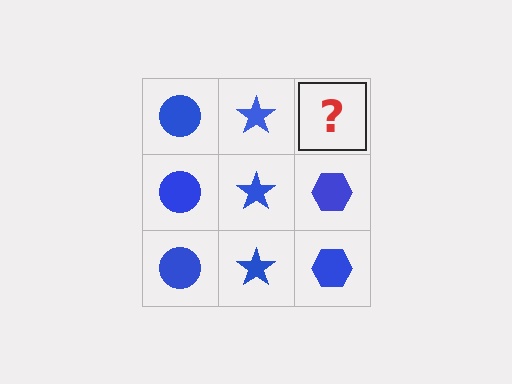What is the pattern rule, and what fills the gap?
The rule is that each column has a consistent shape. The gap should be filled with a blue hexagon.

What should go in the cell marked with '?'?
The missing cell should contain a blue hexagon.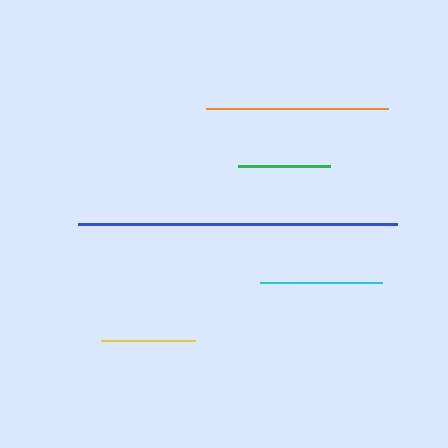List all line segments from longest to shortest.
From longest to shortest: blue, orange, cyan, yellow, green.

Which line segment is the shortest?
The green line is the shortest at approximately 92 pixels.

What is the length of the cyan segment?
The cyan segment is approximately 122 pixels long.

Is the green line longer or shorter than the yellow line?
The yellow line is longer than the green line.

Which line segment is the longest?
The blue line is the longest at approximately 319 pixels.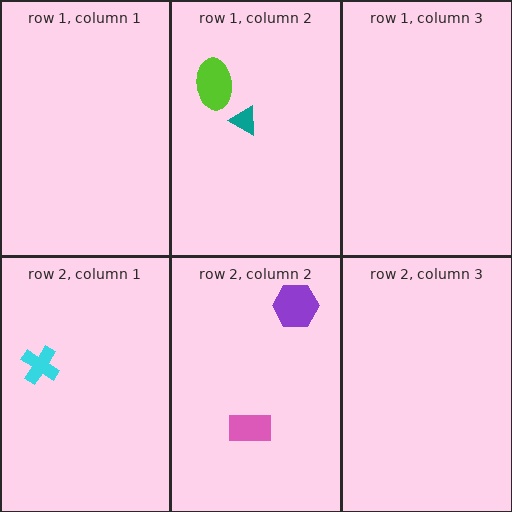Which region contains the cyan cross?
The row 2, column 1 region.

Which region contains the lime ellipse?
The row 1, column 2 region.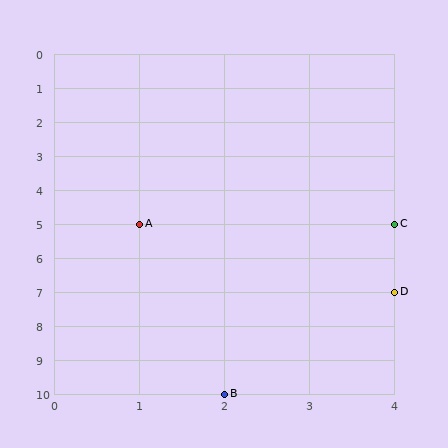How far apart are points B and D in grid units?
Points B and D are 2 columns and 3 rows apart (about 3.6 grid units diagonally).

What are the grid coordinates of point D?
Point D is at grid coordinates (4, 7).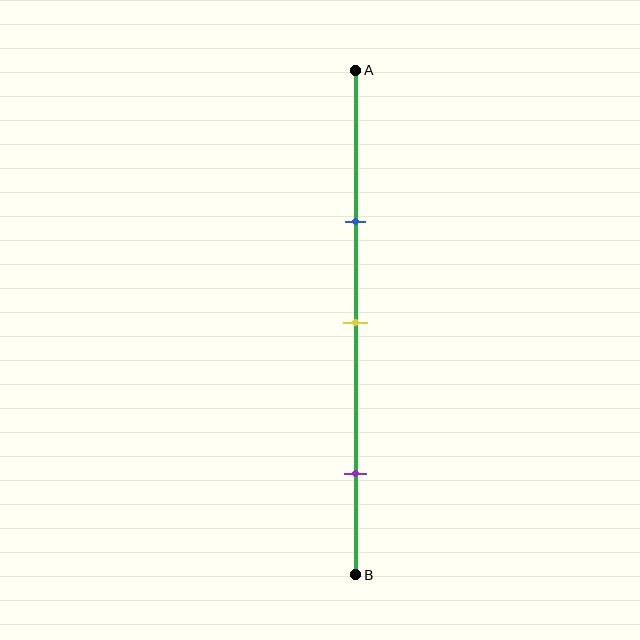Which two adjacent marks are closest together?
The blue and yellow marks are the closest adjacent pair.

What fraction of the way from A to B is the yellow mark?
The yellow mark is approximately 50% (0.5) of the way from A to B.